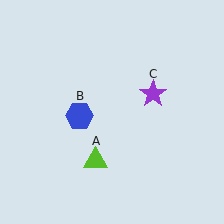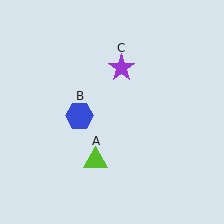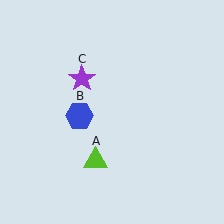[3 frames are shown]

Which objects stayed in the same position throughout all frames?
Lime triangle (object A) and blue hexagon (object B) remained stationary.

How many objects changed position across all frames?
1 object changed position: purple star (object C).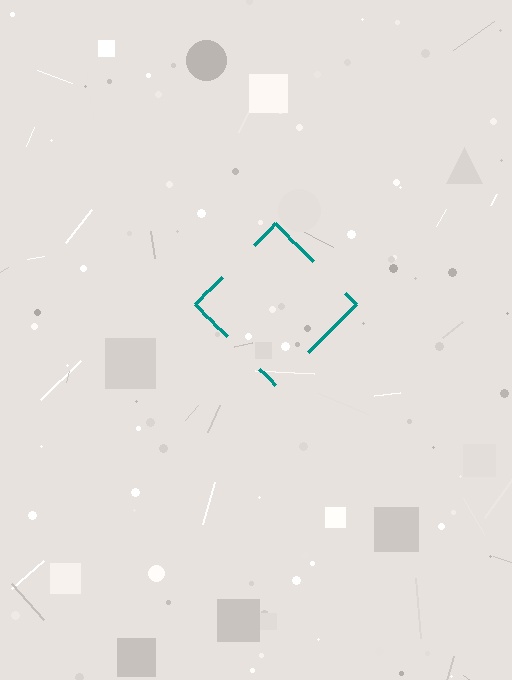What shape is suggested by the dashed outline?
The dashed outline suggests a diamond.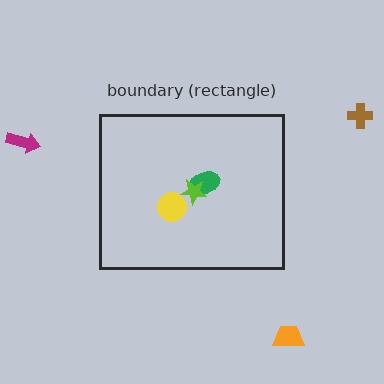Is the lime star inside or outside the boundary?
Inside.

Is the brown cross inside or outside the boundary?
Outside.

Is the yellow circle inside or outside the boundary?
Inside.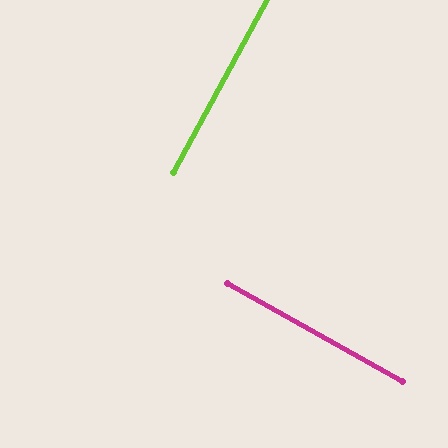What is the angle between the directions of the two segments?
Approximately 89 degrees.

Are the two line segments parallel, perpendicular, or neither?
Perpendicular — they meet at approximately 89°.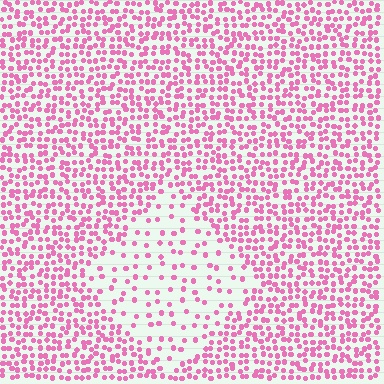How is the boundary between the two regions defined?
The boundary is defined by a change in element density (approximately 2.7x ratio). All elements are the same color, size, and shape.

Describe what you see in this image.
The image contains small pink elements arranged at two different densities. A diamond-shaped region is visible where the elements are less densely packed than the surrounding area.